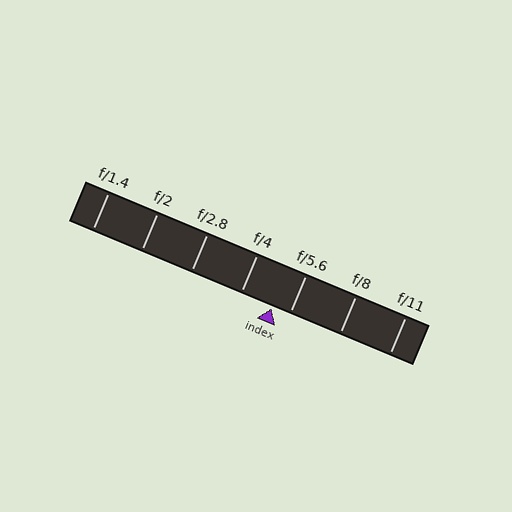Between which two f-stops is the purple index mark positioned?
The index mark is between f/4 and f/5.6.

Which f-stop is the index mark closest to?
The index mark is closest to f/5.6.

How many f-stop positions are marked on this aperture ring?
There are 7 f-stop positions marked.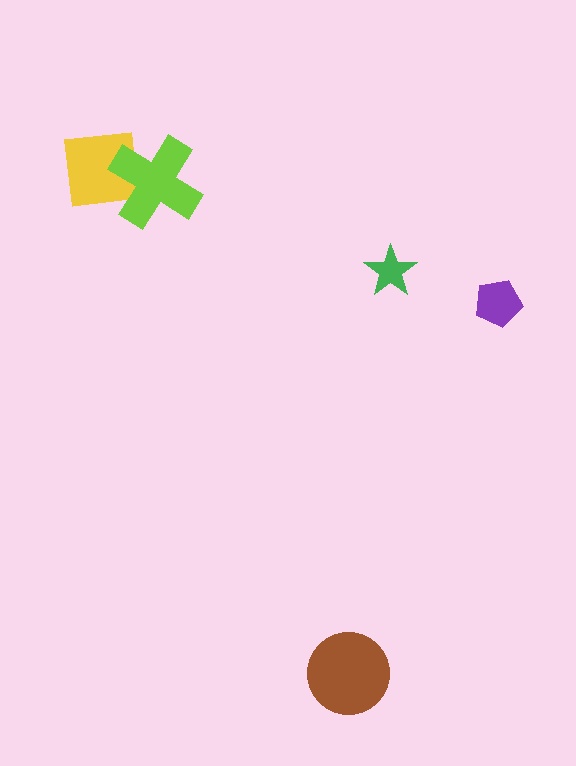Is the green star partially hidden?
No, no other shape covers it.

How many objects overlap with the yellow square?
1 object overlaps with the yellow square.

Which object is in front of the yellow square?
The lime cross is in front of the yellow square.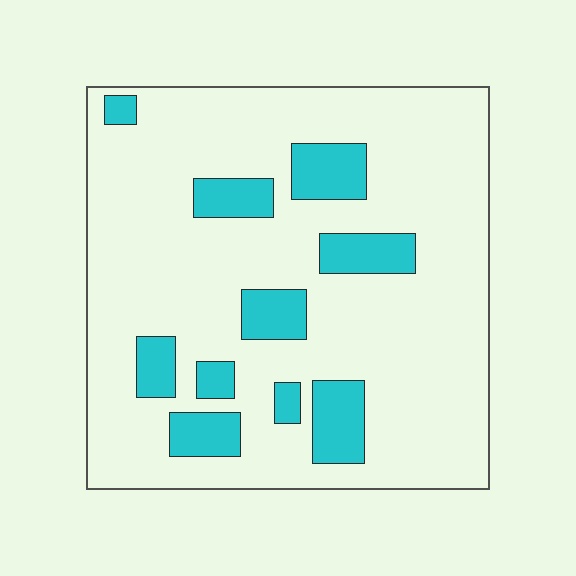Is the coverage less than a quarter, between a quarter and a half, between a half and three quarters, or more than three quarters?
Less than a quarter.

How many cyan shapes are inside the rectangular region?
10.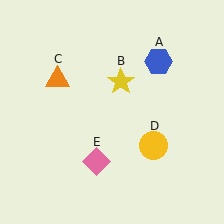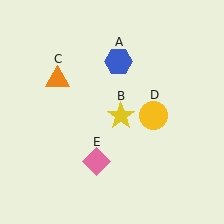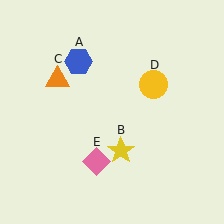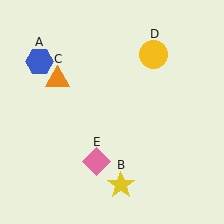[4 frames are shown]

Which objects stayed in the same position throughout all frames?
Orange triangle (object C) and pink diamond (object E) remained stationary.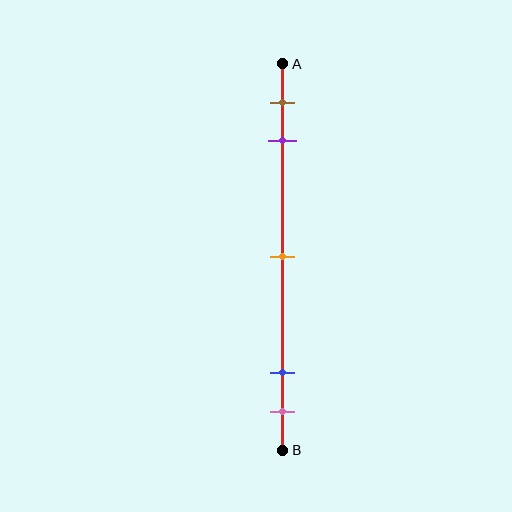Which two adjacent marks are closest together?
The blue and pink marks are the closest adjacent pair.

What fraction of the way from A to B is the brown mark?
The brown mark is approximately 10% (0.1) of the way from A to B.